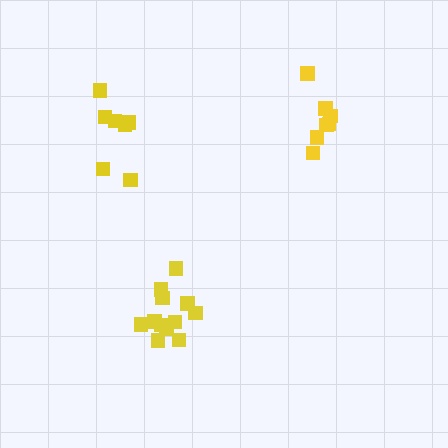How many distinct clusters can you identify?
There are 3 distinct clusters.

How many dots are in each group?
Group 1: 12 dots, Group 2: 7 dots, Group 3: 7 dots (26 total).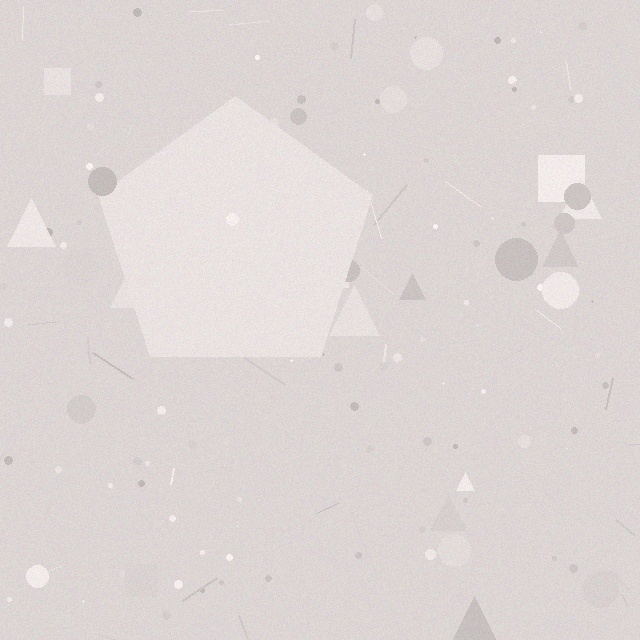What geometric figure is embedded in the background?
A pentagon is embedded in the background.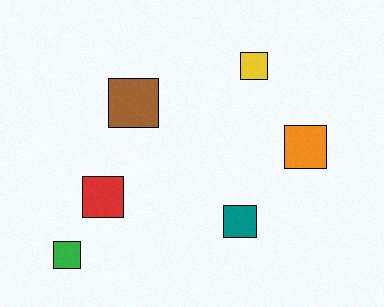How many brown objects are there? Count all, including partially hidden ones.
There is 1 brown object.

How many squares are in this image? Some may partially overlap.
There are 6 squares.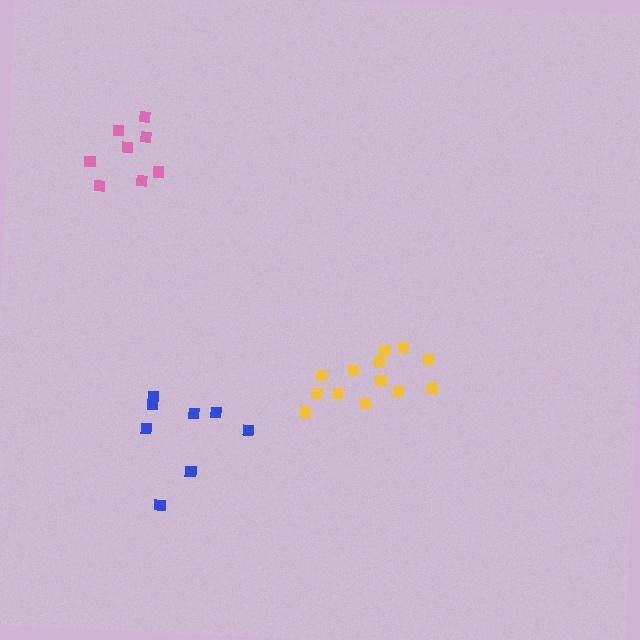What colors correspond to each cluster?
The clusters are colored: yellow, blue, pink.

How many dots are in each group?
Group 1: 14 dots, Group 2: 8 dots, Group 3: 8 dots (30 total).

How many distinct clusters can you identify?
There are 3 distinct clusters.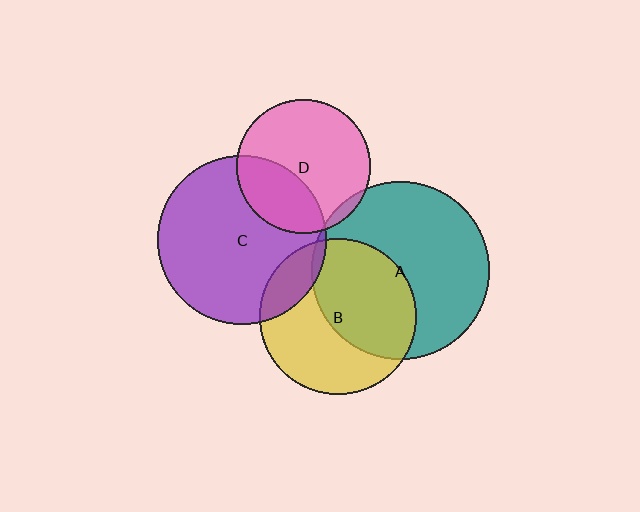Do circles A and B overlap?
Yes.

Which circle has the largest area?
Circle A (teal).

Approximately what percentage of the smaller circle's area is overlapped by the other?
Approximately 50%.